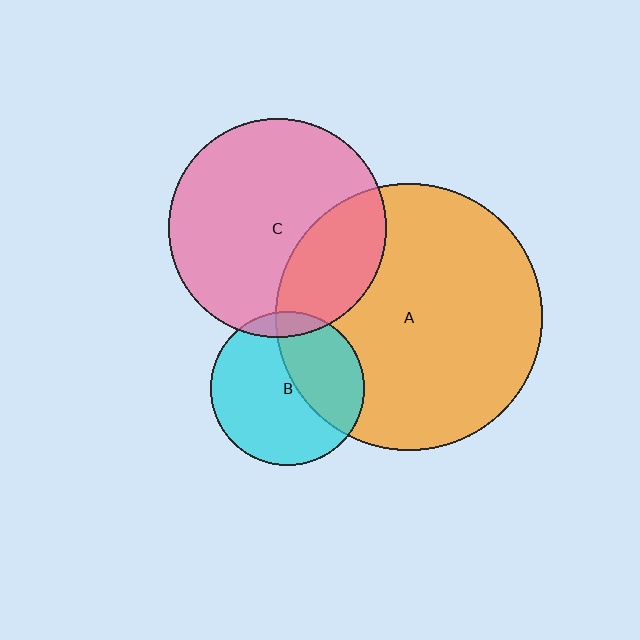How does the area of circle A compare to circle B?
Approximately 3.0 times.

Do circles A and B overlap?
Yes.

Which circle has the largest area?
Circle A (orange).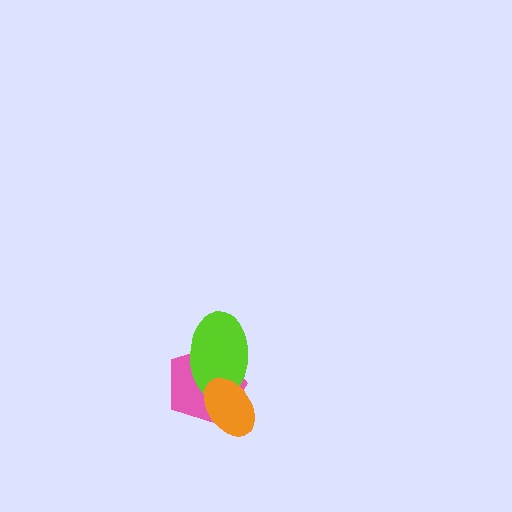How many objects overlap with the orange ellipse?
2 objects overlap with the orange ellipse.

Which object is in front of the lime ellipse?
The orange ellipse is in front of the lime ellipse.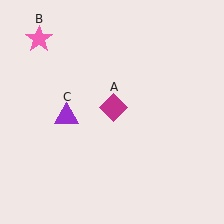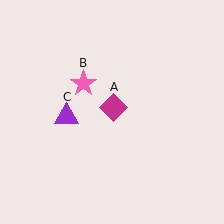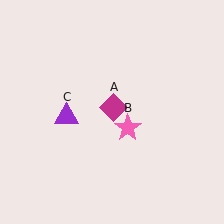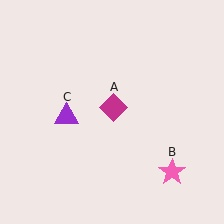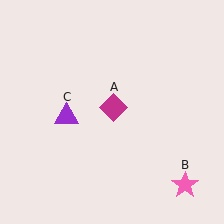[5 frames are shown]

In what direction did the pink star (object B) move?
The pink star (object B) moved down and to the right.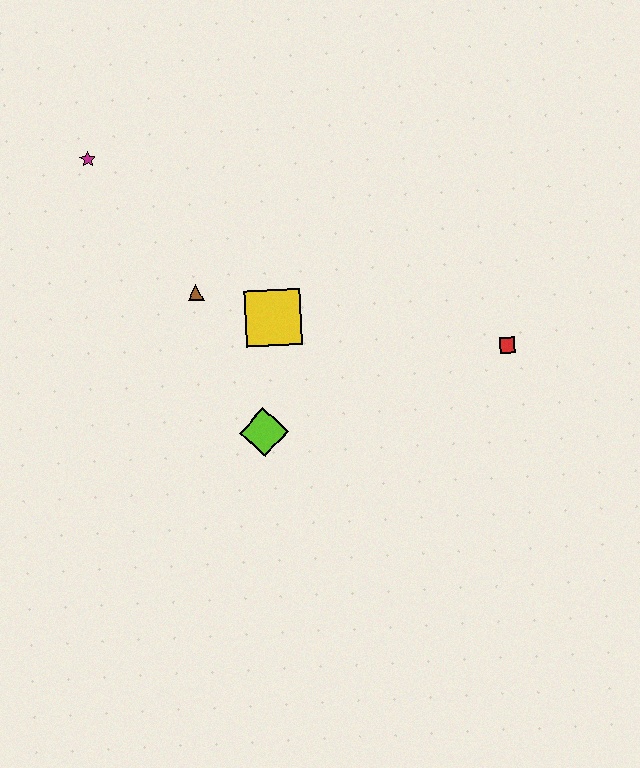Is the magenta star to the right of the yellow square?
No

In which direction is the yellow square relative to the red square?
The yellow square is to the left of the red square.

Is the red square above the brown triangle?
No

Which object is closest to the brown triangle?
The yellow square is closest to the brown triangle.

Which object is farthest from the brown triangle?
The red square is farthest from the brown triangle.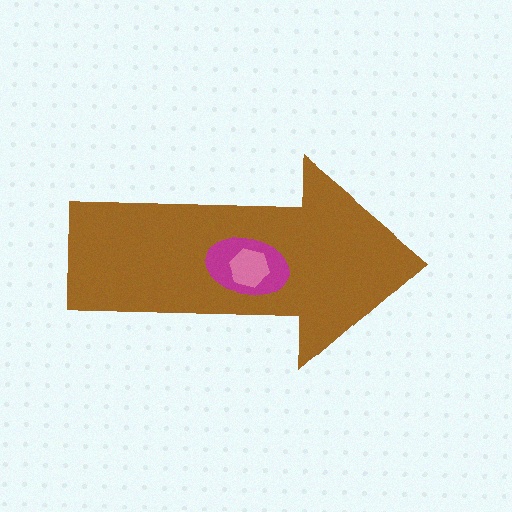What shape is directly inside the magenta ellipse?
The pink hexagon.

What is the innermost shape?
The pink hexagon.